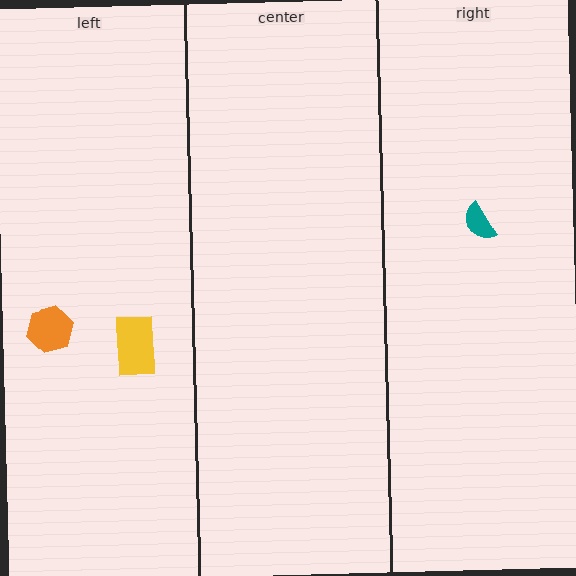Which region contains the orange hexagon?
The left region.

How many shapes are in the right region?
1.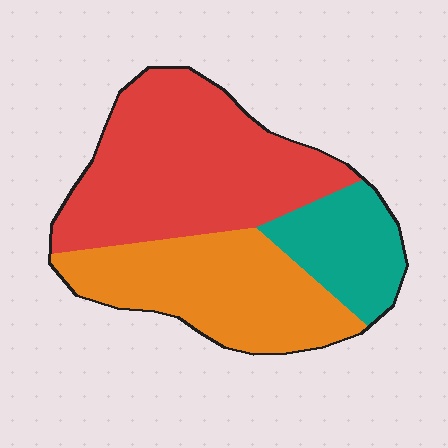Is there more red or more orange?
Red.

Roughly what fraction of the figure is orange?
Orange covers 34% of the figure.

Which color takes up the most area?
Red, at roughly 50%.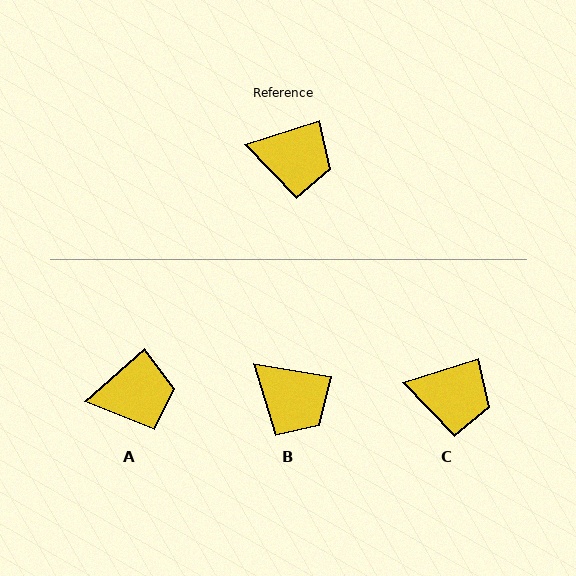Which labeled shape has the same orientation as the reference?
C.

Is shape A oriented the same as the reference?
No, it is off by about 24 degrees.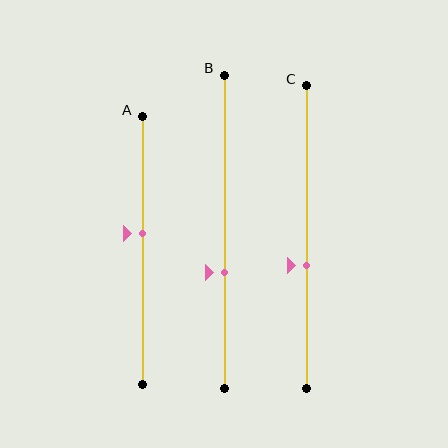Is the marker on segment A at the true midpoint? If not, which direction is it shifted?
No, the marker on segment A is shifted upward by about 6% of the segment length.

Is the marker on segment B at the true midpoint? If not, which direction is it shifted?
No, the marker on segment B is shifted downward by about 13% of the segment length.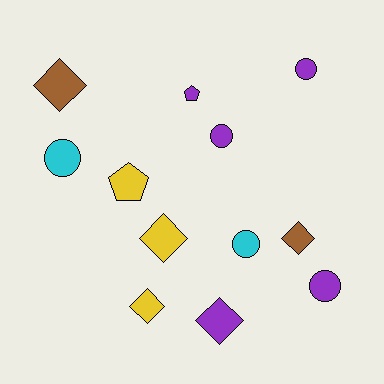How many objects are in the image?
There are 12 objects.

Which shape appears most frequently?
Diamond, with 5 objects.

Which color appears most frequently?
Purple, with 5 objects.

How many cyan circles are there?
There are 2 cyan circles.